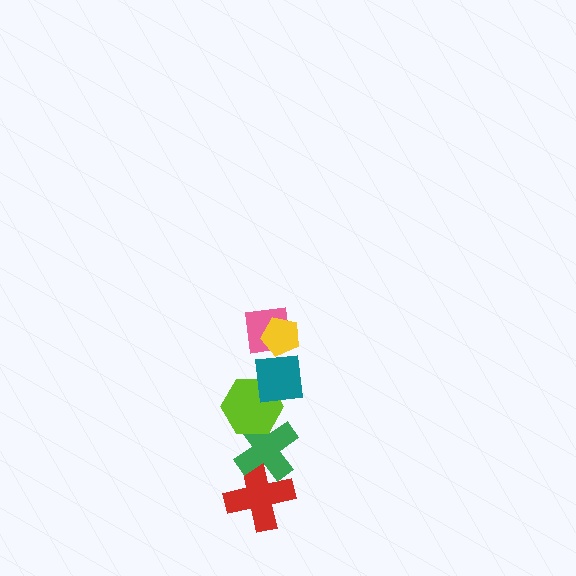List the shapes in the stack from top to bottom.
From top to bottom: the yellow pentagon, the pink square, the teal square, the lime hexagon, the green cross, the red cross.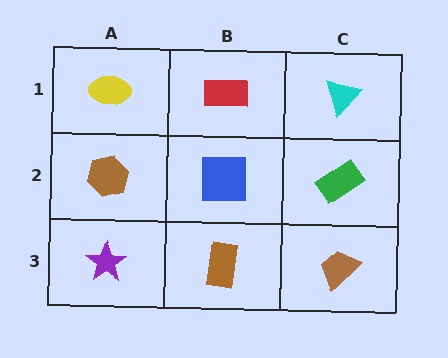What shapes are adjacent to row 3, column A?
A brown hexagon (row 2, column A), a brown rectangle (row 3, column B).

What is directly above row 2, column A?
A yellow ellipse.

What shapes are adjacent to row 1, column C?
A green rectangle (row 2, column C), a red rectangle (row 1, column B).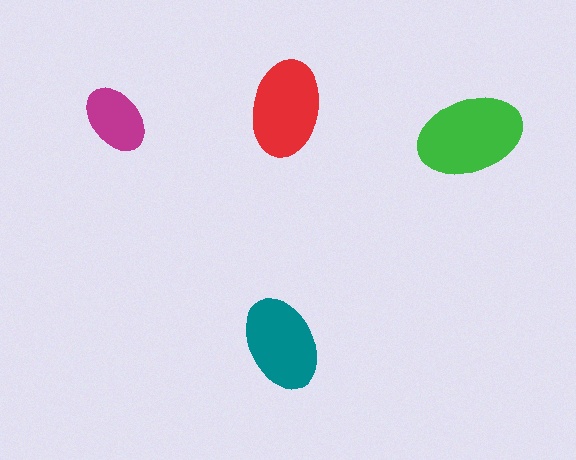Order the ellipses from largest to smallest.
the green one, the red one, the teal one, the magenta one.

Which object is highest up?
The red ellipse is topmost.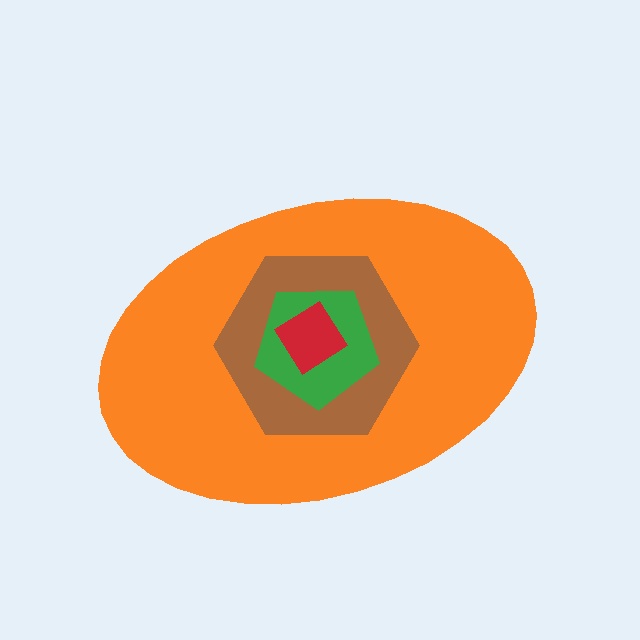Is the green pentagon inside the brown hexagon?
Yes.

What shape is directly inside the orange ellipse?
The brown hexagon.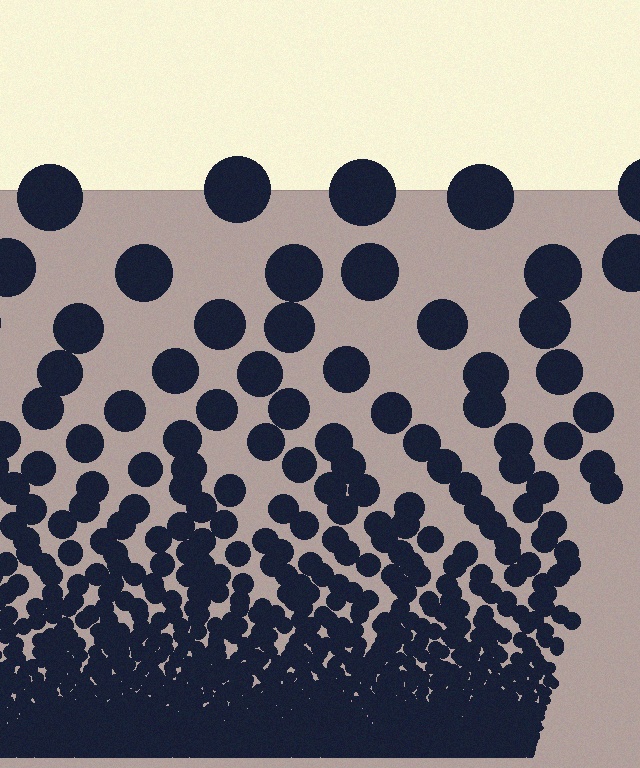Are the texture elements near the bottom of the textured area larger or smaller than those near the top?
Smaller. The gradient is inverted — elements near the bottom are smaller and denser.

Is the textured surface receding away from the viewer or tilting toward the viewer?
The surface appears to tilt toward the viewer. Texture elements get larger and sparser toward the top.